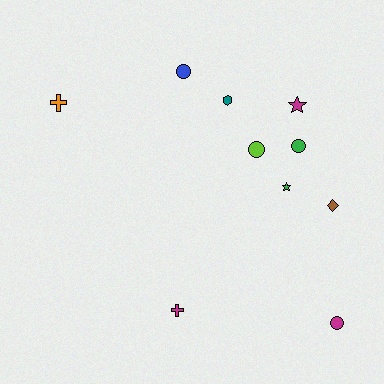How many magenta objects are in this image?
There are 3 magenta objects.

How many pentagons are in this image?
There are no pentagons.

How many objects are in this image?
There are 10 objects.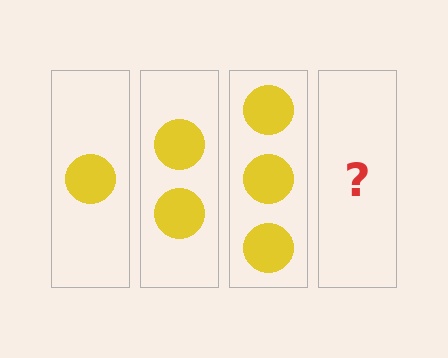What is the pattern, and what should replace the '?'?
The pattern is that each step adds one more circle. The '?' should be 4 circles.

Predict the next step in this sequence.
The next step is 4 circles.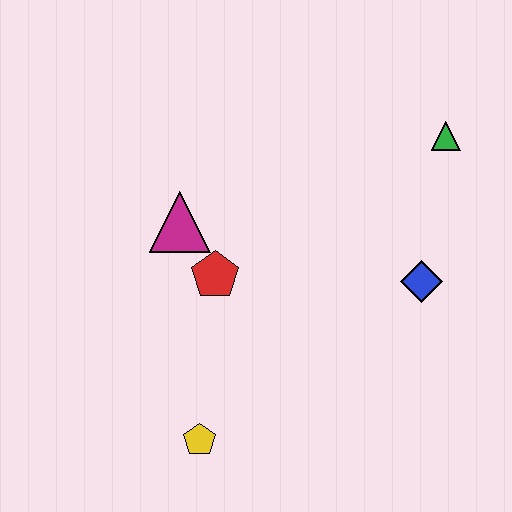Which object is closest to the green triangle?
The blue diamond is closest to the green triangle.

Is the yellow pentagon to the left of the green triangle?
Yes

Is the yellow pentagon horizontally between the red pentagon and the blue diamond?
No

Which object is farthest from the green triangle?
The yellow pentagon is farthest from the green triangle.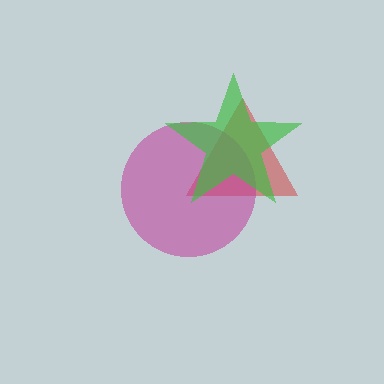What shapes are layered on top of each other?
The layered shapes are: a red triangle, a magenta circle, a green star.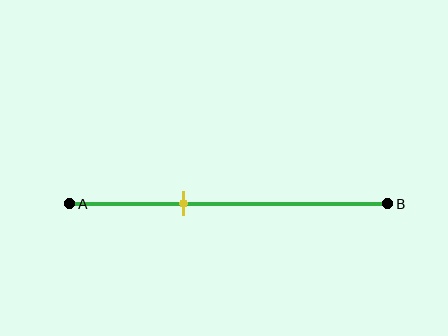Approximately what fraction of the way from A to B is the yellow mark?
The yellow mark is approximately 35% of the way from A to B.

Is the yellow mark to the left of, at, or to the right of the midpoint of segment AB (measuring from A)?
The yellow mark is to the left of the midpoint of segment AB.